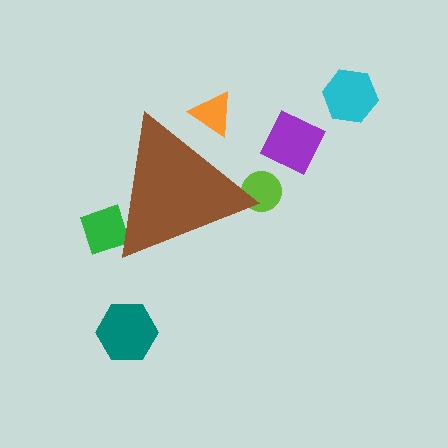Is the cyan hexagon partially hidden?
No, the cyan hexagon is fully visible.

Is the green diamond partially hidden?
Yes, the green diamond is partially hidden behind the brown triangle.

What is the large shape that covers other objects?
A brown triangle.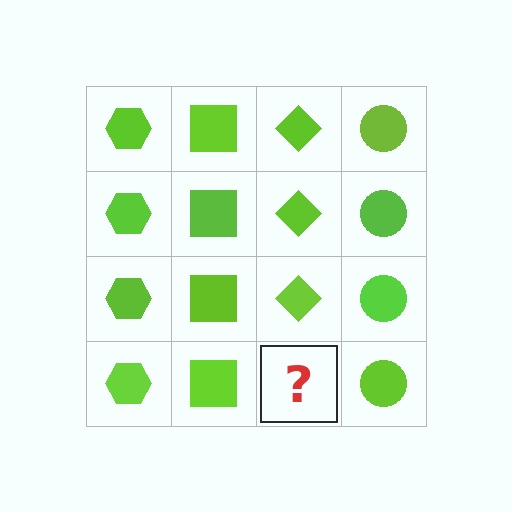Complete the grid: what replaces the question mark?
The question mark should be replaced with a lime diamond.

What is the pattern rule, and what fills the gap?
The rule is that each column has a consistent shape. The gap should be filled with a lime diamond.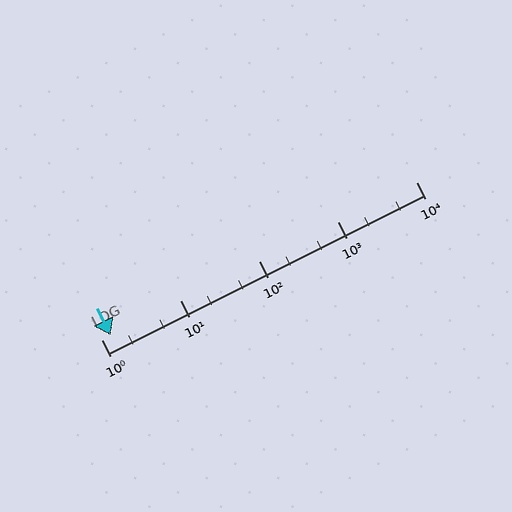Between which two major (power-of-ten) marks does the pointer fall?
The pointer is between 1 and 10.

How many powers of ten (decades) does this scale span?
The scale spans 4 decades, from 1 to 10000.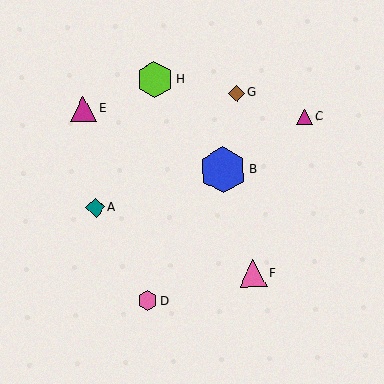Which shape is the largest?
The blue hexagon (labeled B) is the largest.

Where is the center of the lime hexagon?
The center of the lime hexagon is at (155, 80).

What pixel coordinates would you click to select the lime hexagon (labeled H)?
Click at (155, 80) to select the lime hexagon H.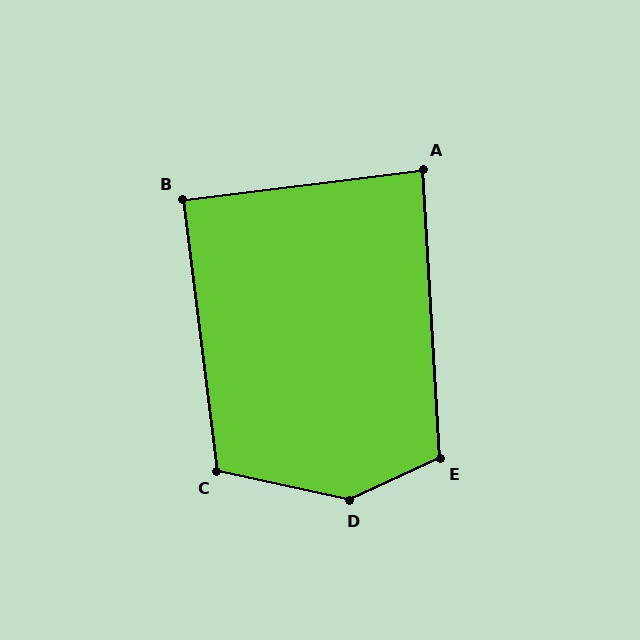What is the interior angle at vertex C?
Approximately 110 degrees (obtuse).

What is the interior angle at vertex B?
Approximately 90 degrees (approximately right).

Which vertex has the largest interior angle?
D, at approximately 142 degrees.